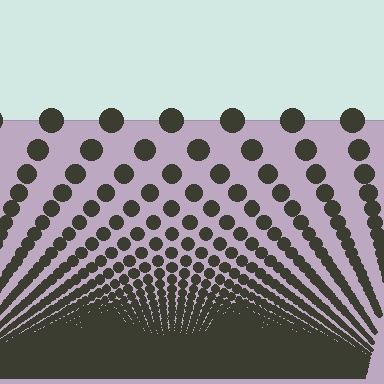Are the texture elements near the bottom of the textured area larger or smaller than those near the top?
Smaller. The gradient is inverted — elements near the bottom are smaller and denser.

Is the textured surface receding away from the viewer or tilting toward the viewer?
The surface appears to tilt toward the viewer. Texture elements get larger and sparser toward the top.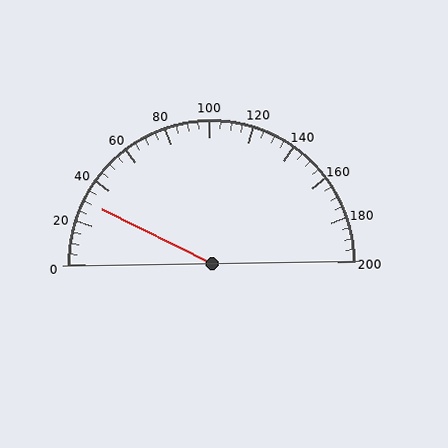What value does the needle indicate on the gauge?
The needle indicates approximately 30.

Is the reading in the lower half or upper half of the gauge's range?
The reading is in the lower half of the range (0 to 200).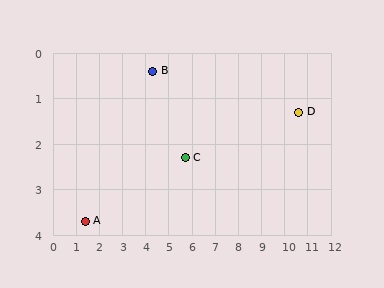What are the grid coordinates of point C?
Point C is at approximately (5.7, 2.3).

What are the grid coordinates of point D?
Point D is at approximately (10.6, 1.3).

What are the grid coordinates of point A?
Point A is at approximately (1.4, 3.7).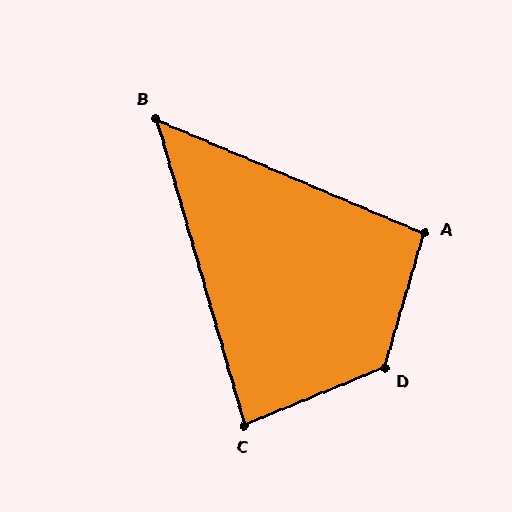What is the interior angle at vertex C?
Approximately 83 degrees (acute).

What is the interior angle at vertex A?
Approximately 97 degrees (obtuse).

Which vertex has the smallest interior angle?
B, at approximately 51 degrees.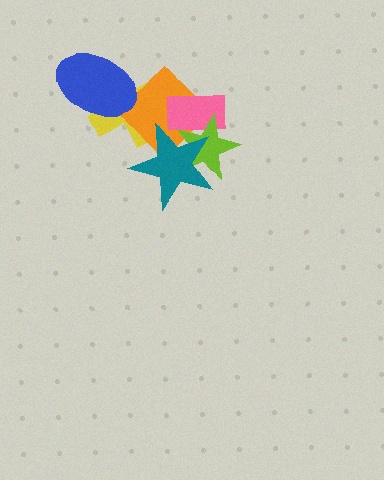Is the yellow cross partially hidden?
Yes, it is partially covered by another shape.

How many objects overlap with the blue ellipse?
1 object overlaps with the blue ellipse.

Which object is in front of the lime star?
The teal star is in front of the lime star.